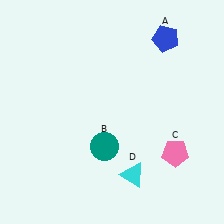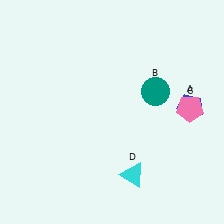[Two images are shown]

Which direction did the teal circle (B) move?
The teal circle (B) moved up.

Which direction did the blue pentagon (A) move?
The blue pentagon (A) moved down.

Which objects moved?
The objects that moved are: the blue pentagon (A), the teal circle (B), the pink pentagon (C).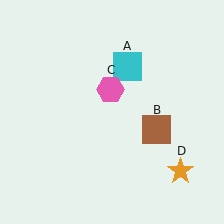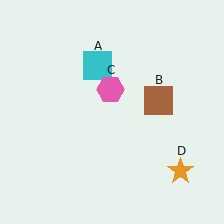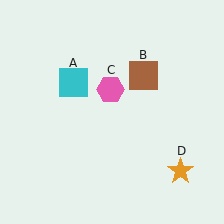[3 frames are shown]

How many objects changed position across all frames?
2 objects changed position: cyan square (object A), brown square (object B).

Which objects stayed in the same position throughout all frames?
Pink hexagon (object C) and orange star (object D) remained stationary.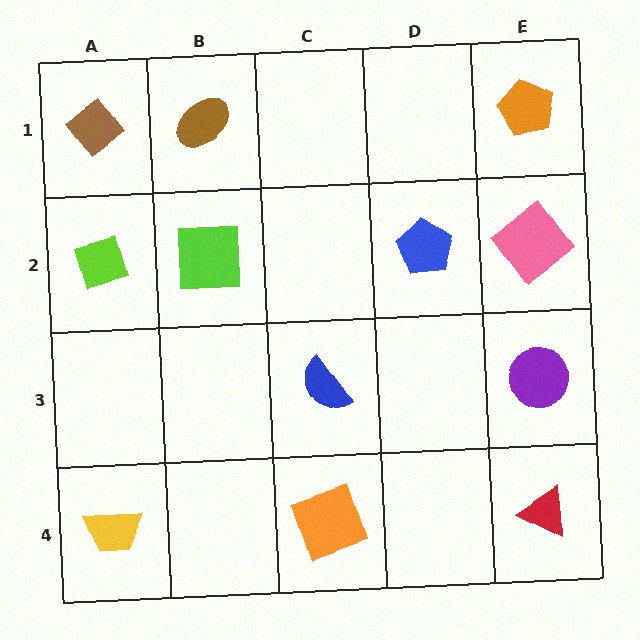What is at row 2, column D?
A blue pentagon.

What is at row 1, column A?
A brown diamond.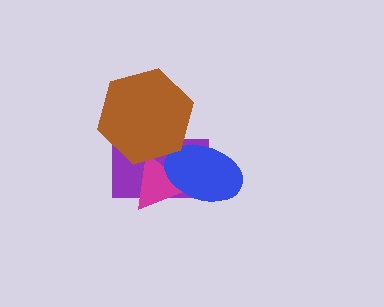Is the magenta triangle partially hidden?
Yes, it is partially covered by another shape.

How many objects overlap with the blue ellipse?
2 objects overlap with the blue ellipse.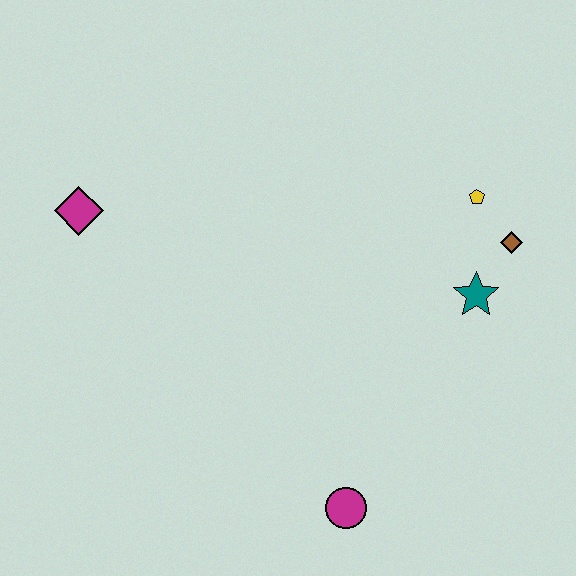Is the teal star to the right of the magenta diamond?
Yes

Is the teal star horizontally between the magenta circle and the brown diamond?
Yes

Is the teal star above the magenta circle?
Yes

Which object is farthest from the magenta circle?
The magenta diamond is farthest from the magenta circle.